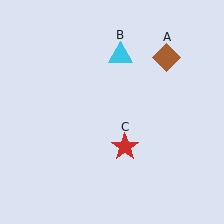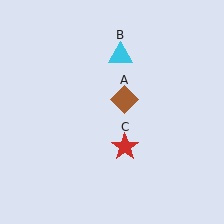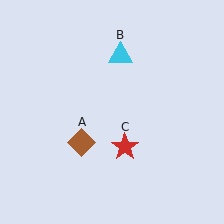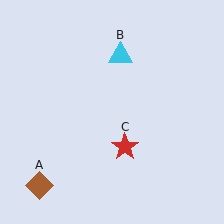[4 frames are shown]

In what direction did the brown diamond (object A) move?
The brown diamond (object A) moved down and to the left.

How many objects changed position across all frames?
1 object changed position: brown diamond (object A).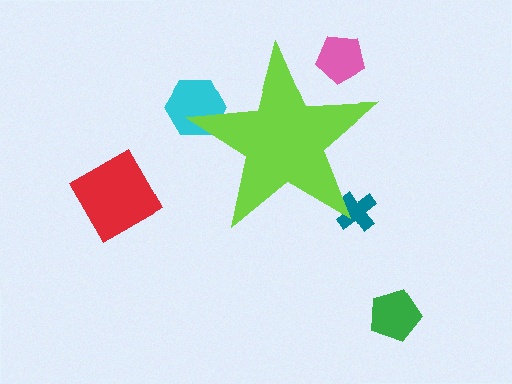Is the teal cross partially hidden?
Yes, the teal cross is partially hidden behind the lime star.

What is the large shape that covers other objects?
A lime star.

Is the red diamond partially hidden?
No, the red diamond is fully visible.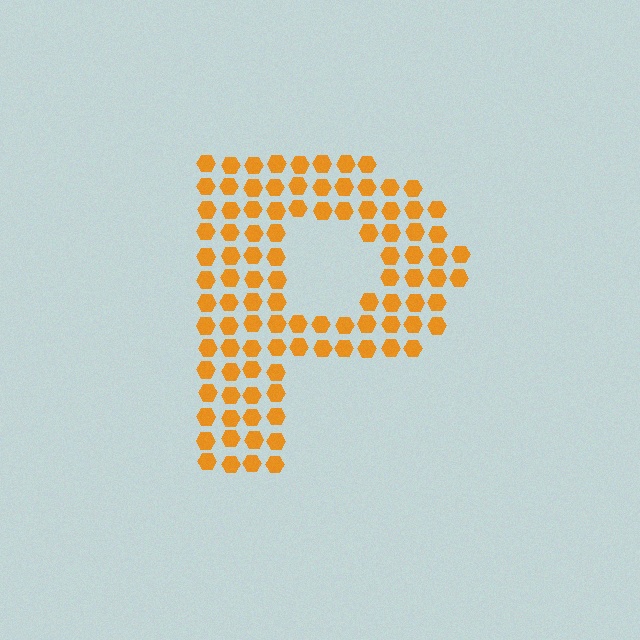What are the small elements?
The small elements are hexagons.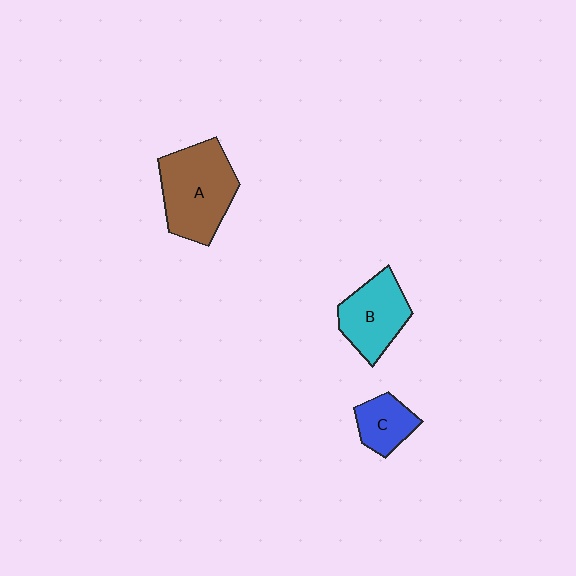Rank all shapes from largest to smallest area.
From largest to smallest: A (brown), B (cyan), C (blue).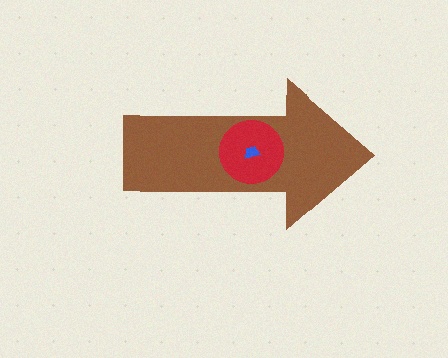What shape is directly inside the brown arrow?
The red circle.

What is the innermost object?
The blue trapezoid.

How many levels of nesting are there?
3.